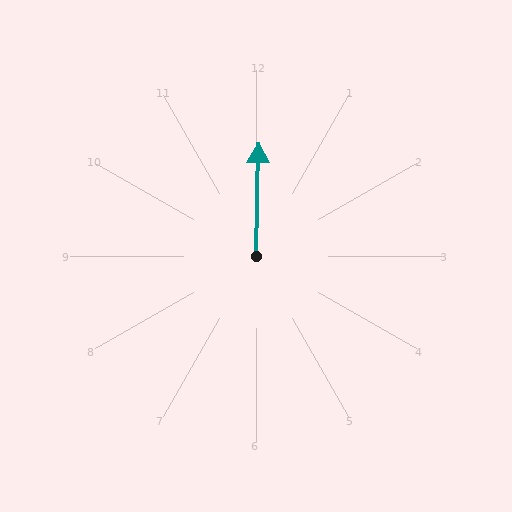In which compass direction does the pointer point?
North.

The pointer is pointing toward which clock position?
Roughly 12 o'clock.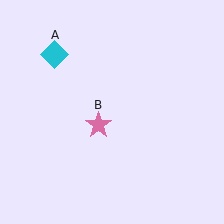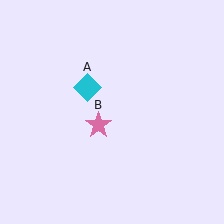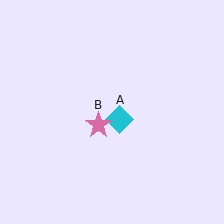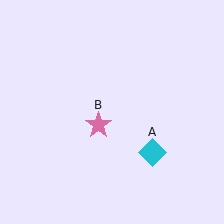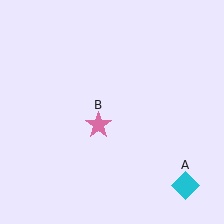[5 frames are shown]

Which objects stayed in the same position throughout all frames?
Pink star (object B) remained stationary.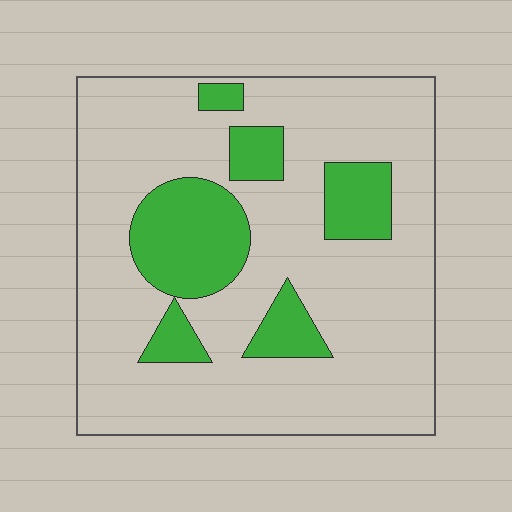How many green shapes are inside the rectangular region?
6.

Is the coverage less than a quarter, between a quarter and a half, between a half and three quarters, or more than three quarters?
Less than a quarter.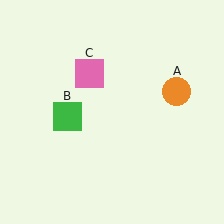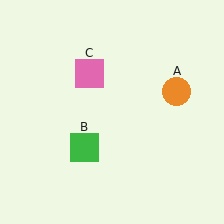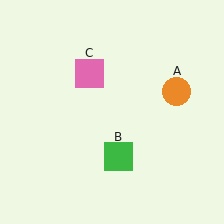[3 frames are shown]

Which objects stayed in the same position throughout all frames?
Orange circle (object A) and pink square (object C) remained stationary.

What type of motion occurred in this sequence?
The green square (object B) rotated counterclockwise around the center of the scene.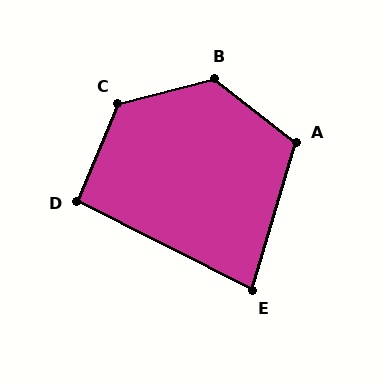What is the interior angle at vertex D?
Approximately 94 degrees (approximately right).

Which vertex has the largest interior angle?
B, at approximately 128 degrees.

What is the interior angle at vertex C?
Approximately 127 degrees (obtuse).